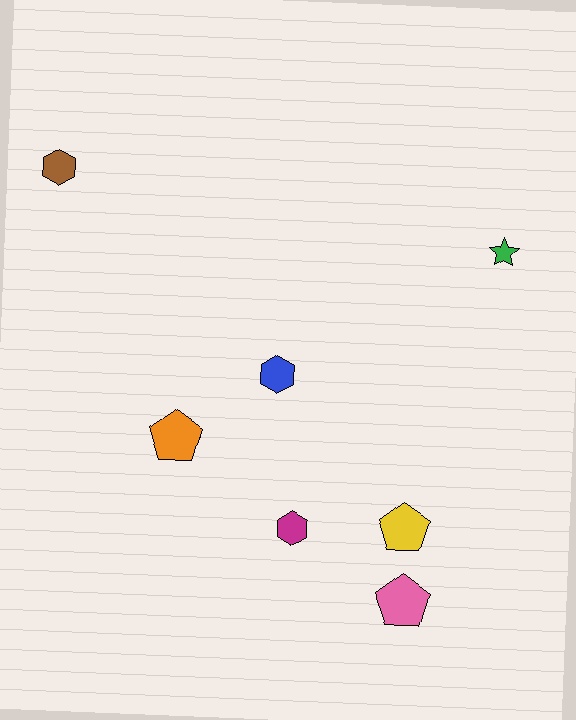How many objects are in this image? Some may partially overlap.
There are 7 objects.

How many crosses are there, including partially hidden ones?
There are no crosses.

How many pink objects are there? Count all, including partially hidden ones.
There is 1 pink object.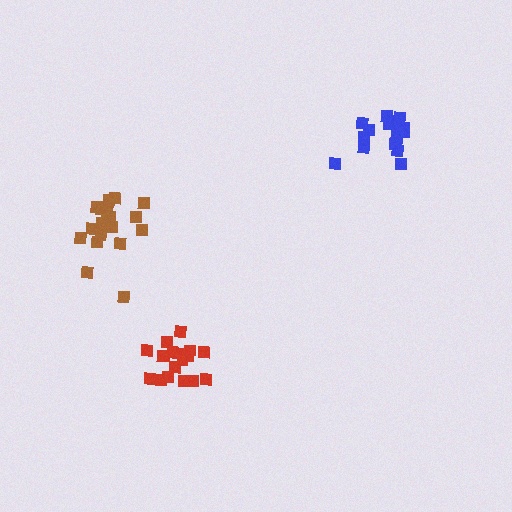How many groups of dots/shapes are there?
There are 3 groups.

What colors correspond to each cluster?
The clusters are colored: brown, red, blue.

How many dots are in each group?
Group 1: 19 dots, Group 2: 18 dots, Group 3: 17 dots (54 total).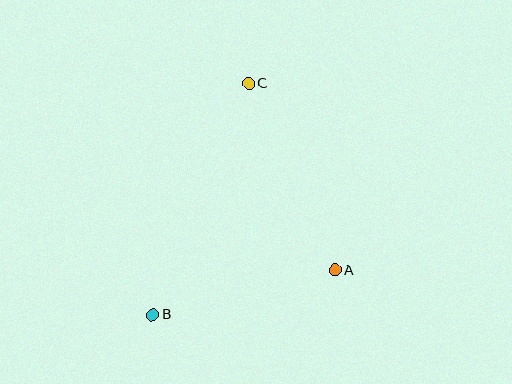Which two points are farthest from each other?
Points B and C are farthest from each other.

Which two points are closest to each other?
Points A and B are closest to each other.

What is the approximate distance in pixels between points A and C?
The distance between A and C is approximately 206 pixels.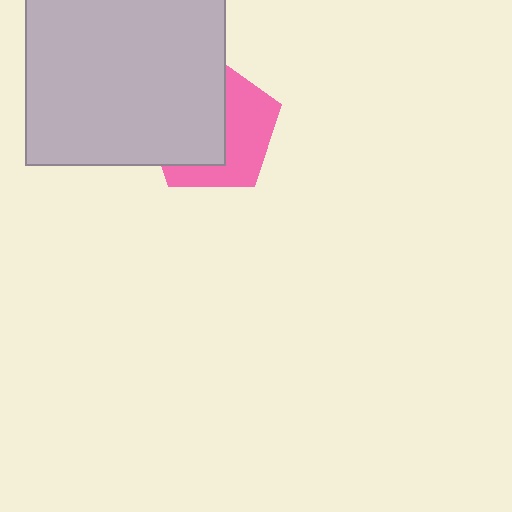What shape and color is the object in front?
The object in front is a light gray square.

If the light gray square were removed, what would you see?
You would see the complete pink pentagon.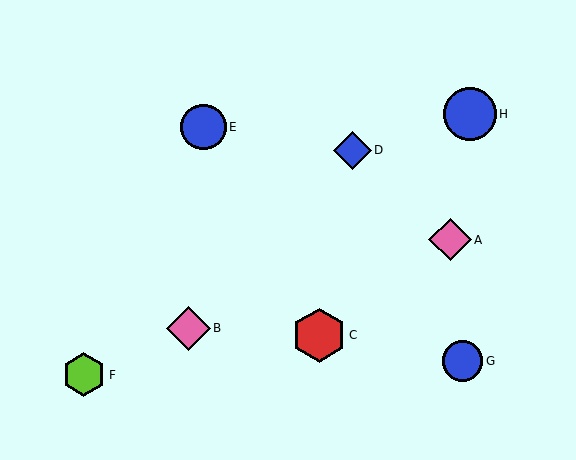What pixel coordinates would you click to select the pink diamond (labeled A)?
Click at (450, 240) to select the pink diamond A.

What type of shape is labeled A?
Shape A is a pink diamond.